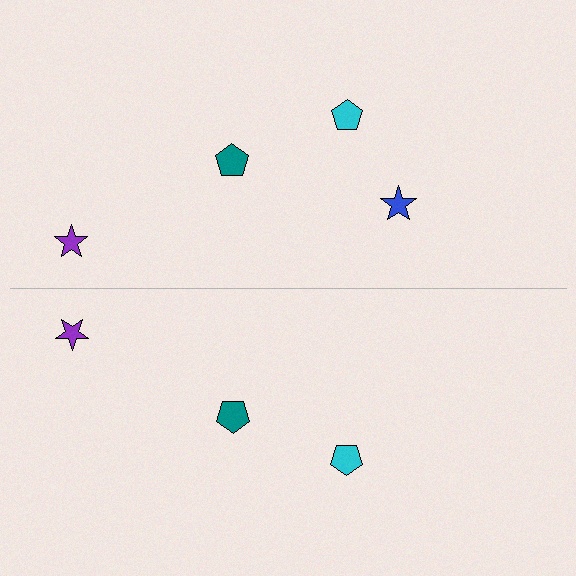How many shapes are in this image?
There are 7 shapes in this image.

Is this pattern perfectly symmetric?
No, the pattern is not perfectly symmetric. A blue star is missing from the bottom side.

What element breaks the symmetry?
A blue star is missing from the bottom side.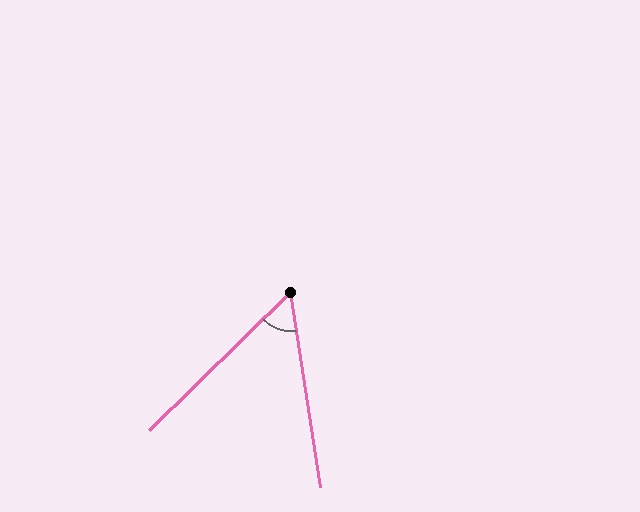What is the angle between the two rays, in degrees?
Approximately 54 degrees.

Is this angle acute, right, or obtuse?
It is acute.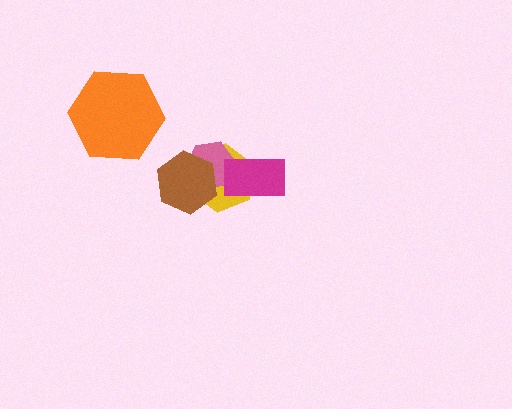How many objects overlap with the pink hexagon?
3 objects overlap with the pink hexagon.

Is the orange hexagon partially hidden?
No, no other shape covers it.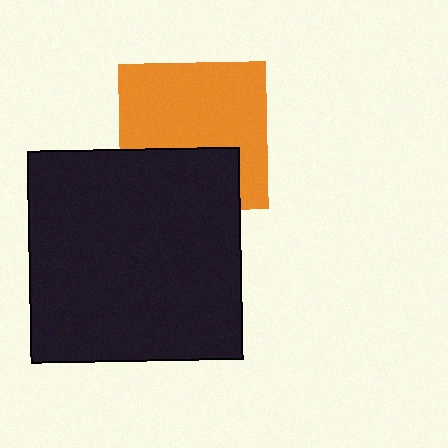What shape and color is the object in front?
The object in front is a black square.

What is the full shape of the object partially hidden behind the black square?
The partially hidden object is an orange square.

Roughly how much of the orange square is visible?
Most of it is visible (roughly 66%).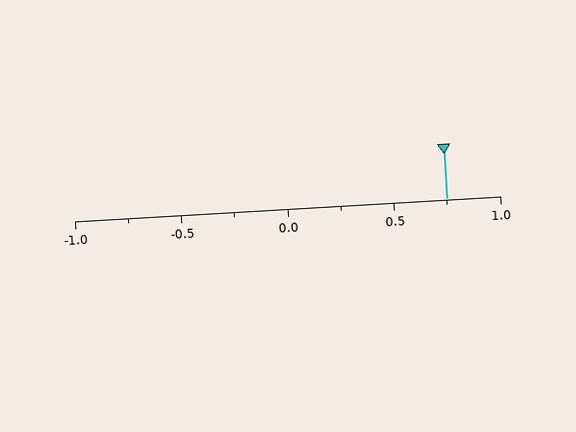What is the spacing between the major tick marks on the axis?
The major ticks are spaced 0.5 apart.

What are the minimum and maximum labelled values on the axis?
The axis runs from -1.0 to 1.0.